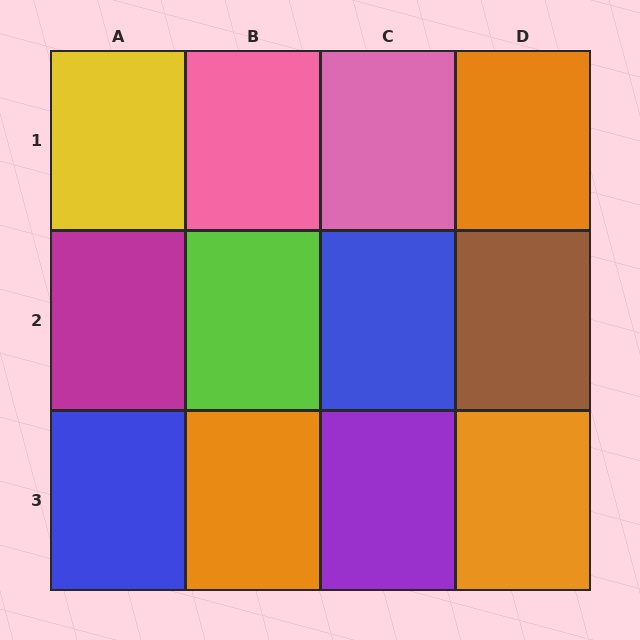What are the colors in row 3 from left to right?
Blue, orange, purple, orange.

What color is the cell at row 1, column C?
Pink.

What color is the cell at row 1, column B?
Pink.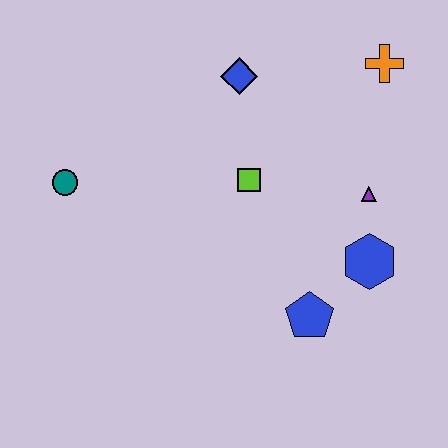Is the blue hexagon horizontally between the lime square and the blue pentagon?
No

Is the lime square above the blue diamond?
No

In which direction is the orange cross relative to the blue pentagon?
The orange cross is above the blue pentagon.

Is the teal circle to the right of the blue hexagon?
No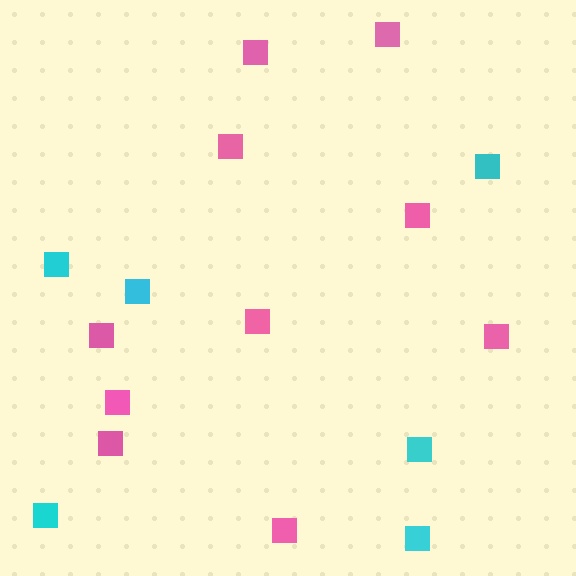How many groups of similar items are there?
There are 2 groups: one group of pink squares (10) and one group of cyan squares (6).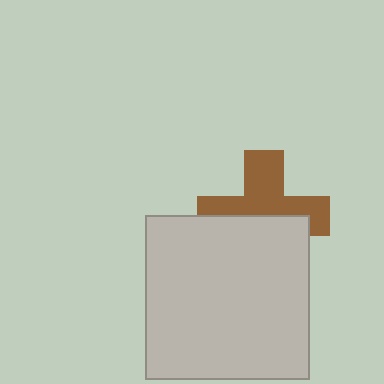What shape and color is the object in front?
The object in front is a light gray square.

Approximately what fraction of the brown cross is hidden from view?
Roughly 46% of the brown cross is hidden behind the light gray square.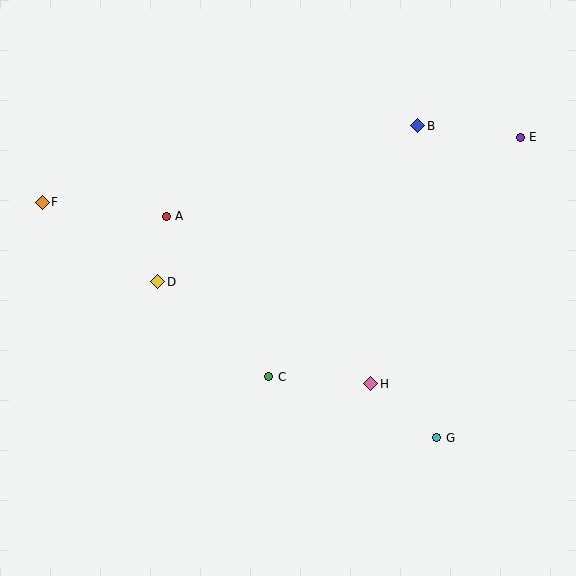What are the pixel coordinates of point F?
Point F is at (42, 202).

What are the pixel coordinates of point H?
Point H is at (371, 384).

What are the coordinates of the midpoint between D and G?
The midpoint between D and G is at (297, 360).